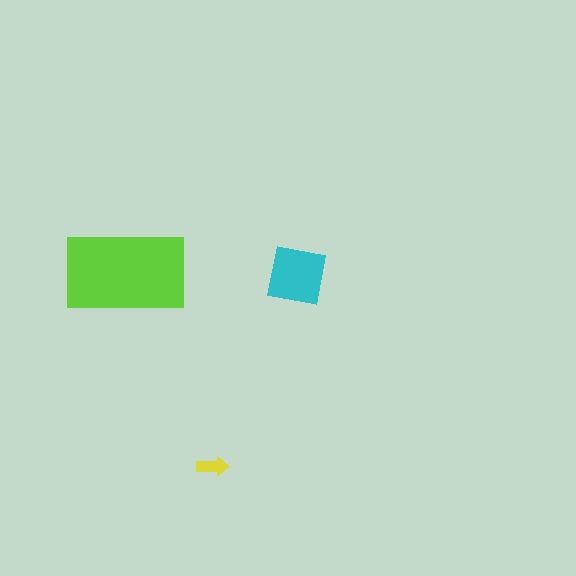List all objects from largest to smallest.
The lime rectangle, the cyan square, the yellow arrow.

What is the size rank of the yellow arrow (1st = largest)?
3rd.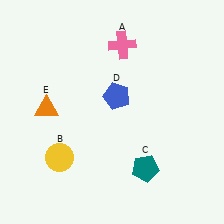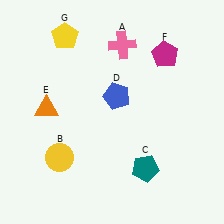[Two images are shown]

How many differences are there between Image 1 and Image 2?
There are 2 differences between the two images.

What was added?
A magenta pentagon (F), a yellow pentagon (G) were added in Image 2.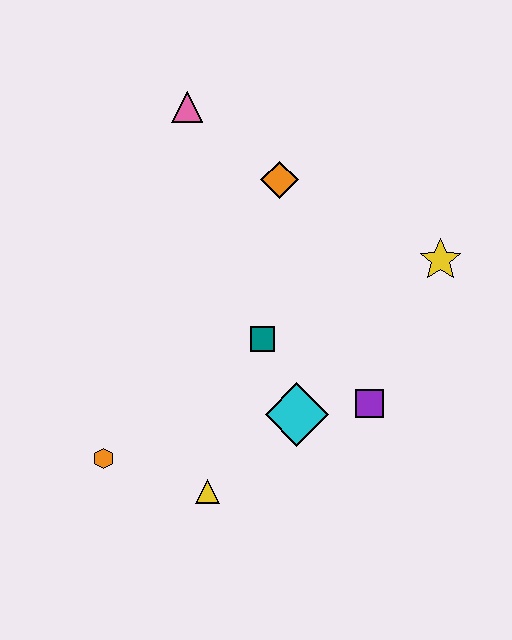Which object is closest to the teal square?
The cyan diamond is closest to the teal square.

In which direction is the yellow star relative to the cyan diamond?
The yellow star is above the cyan diamond.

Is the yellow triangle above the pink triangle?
No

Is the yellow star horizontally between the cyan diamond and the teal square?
No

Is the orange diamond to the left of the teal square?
No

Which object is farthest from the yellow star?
The orange hexagon is farthest from the yellow star.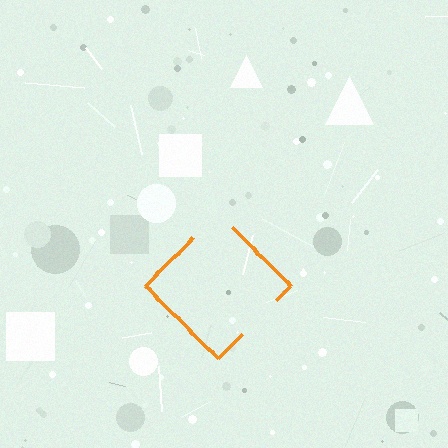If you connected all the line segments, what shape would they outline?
They would outline a diamond.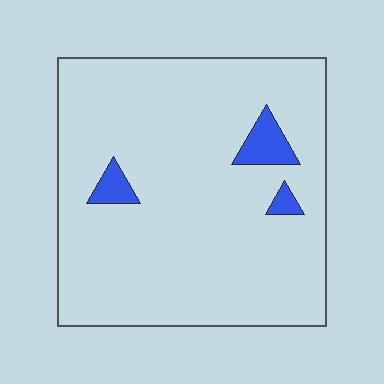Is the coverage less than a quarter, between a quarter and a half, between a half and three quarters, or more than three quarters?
Less than a quarter.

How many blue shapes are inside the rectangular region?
3.